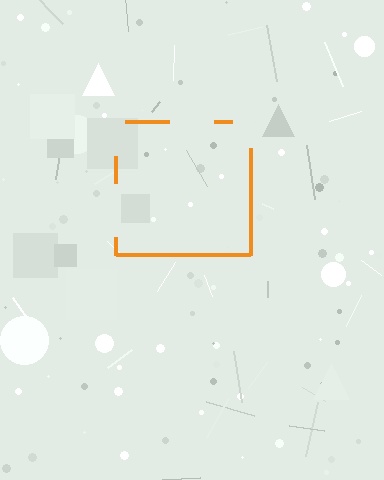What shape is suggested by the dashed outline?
The dashed outline suggests a square.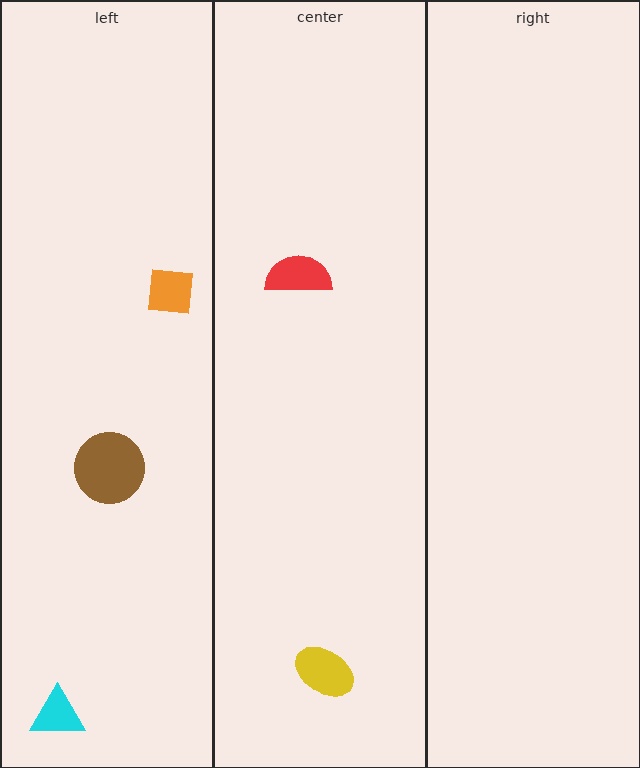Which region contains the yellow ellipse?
The center region.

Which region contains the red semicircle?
The center region.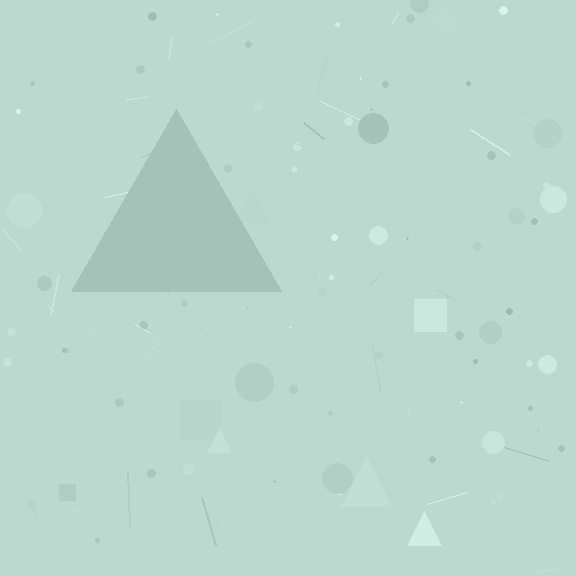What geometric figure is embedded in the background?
A triangle is embedded in the background.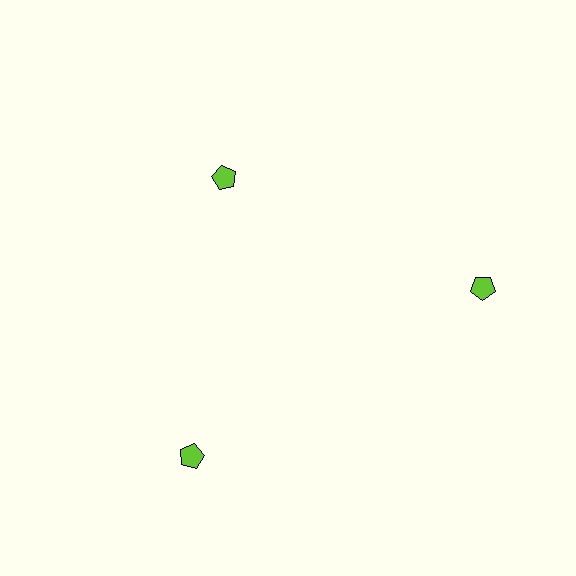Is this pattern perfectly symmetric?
No. The 3 lime pentagons are arranged in a ring, but one element near the 11 o'clock position is pulled inward toward the center, breaking the 3-fold rotational symmetry.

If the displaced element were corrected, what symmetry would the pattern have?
It would have 3-fold rotational symmetry — the pattern would map onto itself every 120 degrees.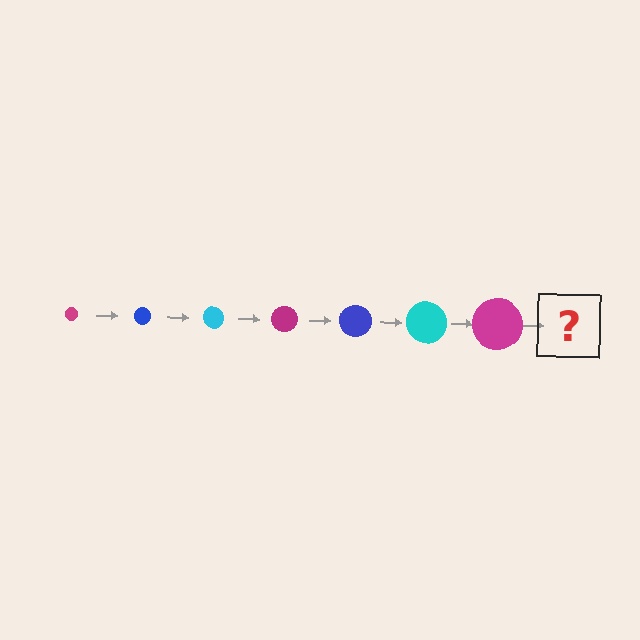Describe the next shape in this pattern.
It should be a blue circle, larger than the previous one.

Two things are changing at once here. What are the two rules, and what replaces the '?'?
The two rules are that the circle grows larger each step and the color cycles through magenta, blue, and cyan. The '?' should be a blue circle, larger than the previous one.